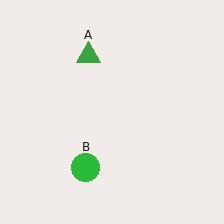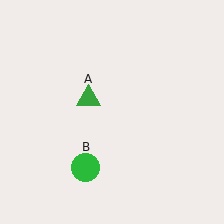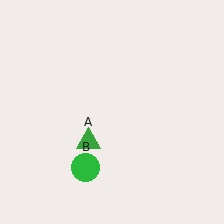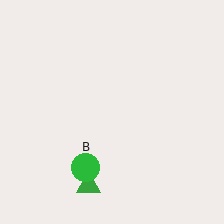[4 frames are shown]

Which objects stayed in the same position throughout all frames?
Green circle (object B) remained stationary.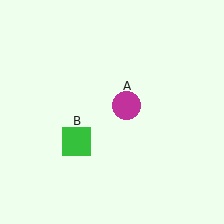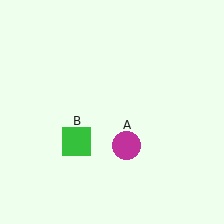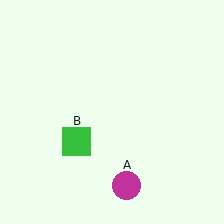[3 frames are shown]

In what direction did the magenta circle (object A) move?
The magenta circle (object A) moved down.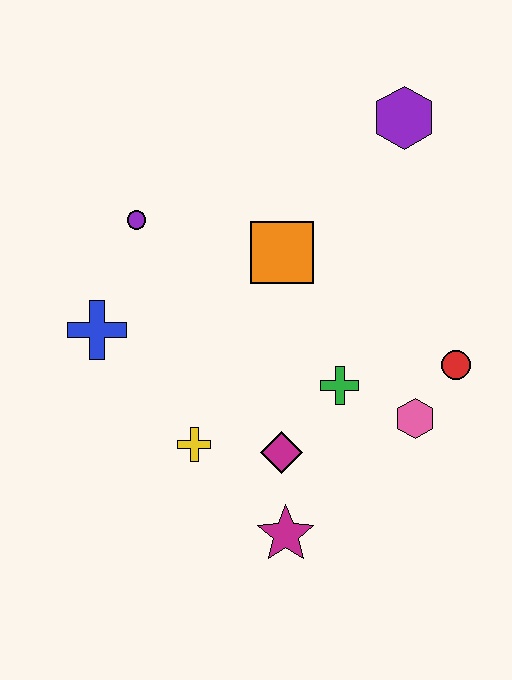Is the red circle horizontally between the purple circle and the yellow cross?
No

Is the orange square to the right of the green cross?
No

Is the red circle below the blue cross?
Yes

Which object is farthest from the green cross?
The purple hexagon is farthest from the green cross.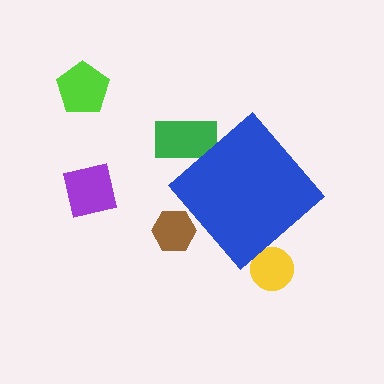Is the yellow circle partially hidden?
Yes, the yellow circle is partially hidden behind the blue diamond.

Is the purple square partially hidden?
No, the purple square is fully visible.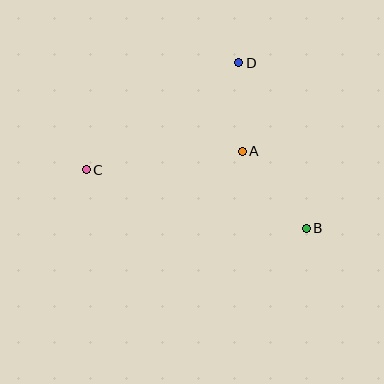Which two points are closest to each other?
Points A and D are closest to each other.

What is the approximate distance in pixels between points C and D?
The distance between C and D is approximately 186 pixels.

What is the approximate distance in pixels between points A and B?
The distance between A and B is approximately 100 pixels.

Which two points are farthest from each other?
Points B and C are farthest from each other.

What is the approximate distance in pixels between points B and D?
The distance between B and D is approximately 179 pixels.